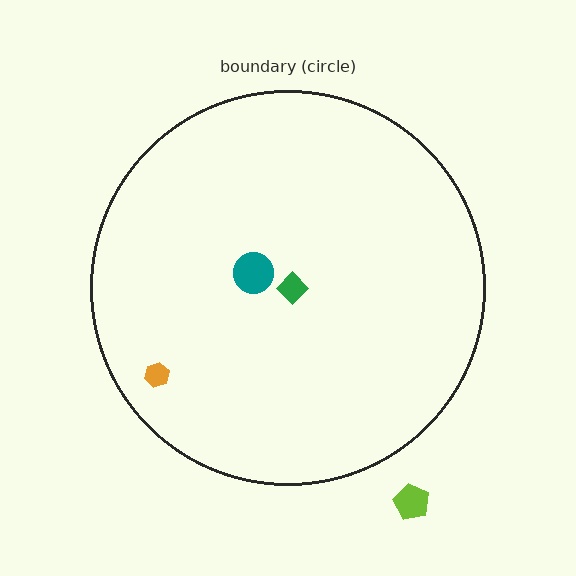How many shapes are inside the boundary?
3 inside, 1 outside.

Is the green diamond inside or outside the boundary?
Inside.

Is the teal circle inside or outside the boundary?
Inside.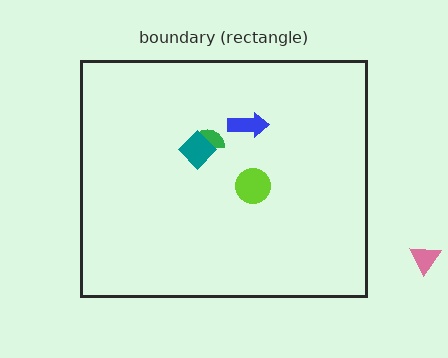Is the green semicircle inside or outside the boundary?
Inside.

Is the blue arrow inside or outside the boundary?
Inside.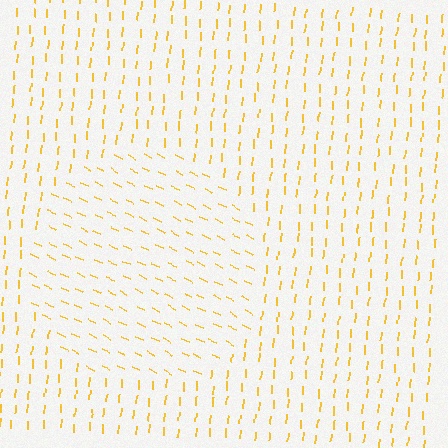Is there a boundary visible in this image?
Yes, there is a texture boundary formed by a change in line orientation.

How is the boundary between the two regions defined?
The boundary is defined purely by a change in line orientation (approximately 69 degrees difference). All lines are the same color and thickness.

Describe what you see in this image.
The image is filled with small yellow line segments. A circle region in the image has lines oriented differently from the surrounding lines, creating a visible texture boundary.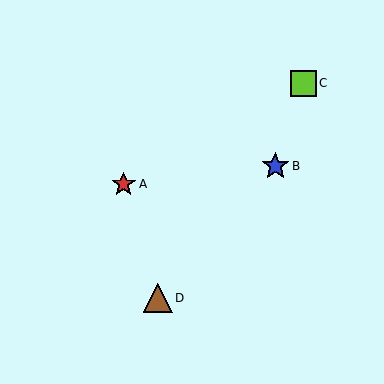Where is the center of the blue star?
The center of the blue star is at (275, 166).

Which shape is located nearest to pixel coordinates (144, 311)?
The brown triangle (labeled D) at (158, 298) is nearest to that location.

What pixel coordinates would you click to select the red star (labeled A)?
Click at (124, 184) to select the red star A.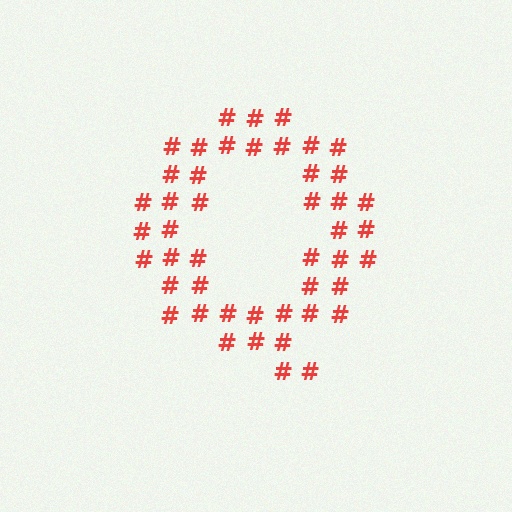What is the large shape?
The large shape is the letter Q.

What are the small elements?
The small elements are hash symbols.